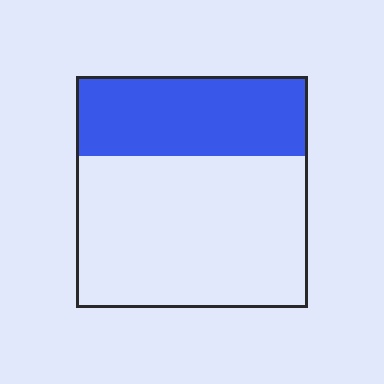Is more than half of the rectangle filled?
No.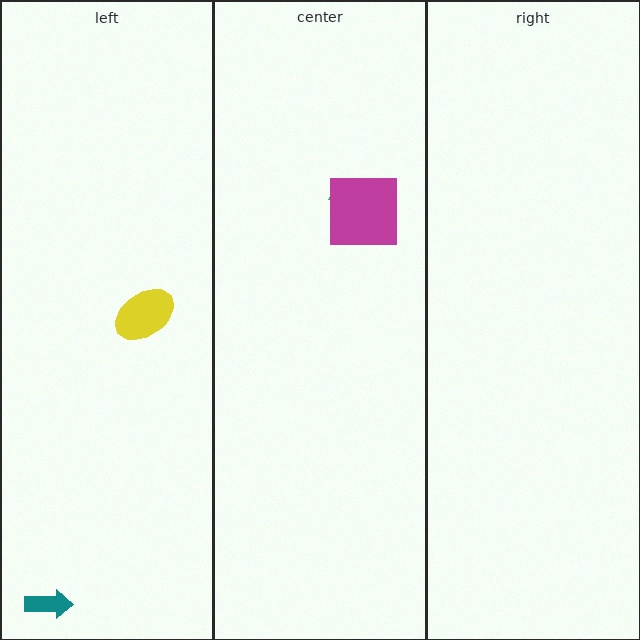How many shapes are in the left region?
2.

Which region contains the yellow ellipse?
The left region.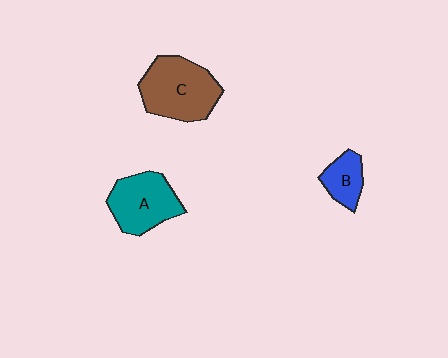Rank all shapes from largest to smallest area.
From largest to smallest: C (brown), A (teal), B (blue).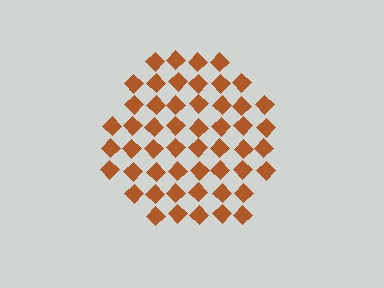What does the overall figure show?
The overall figure shows a hexagon.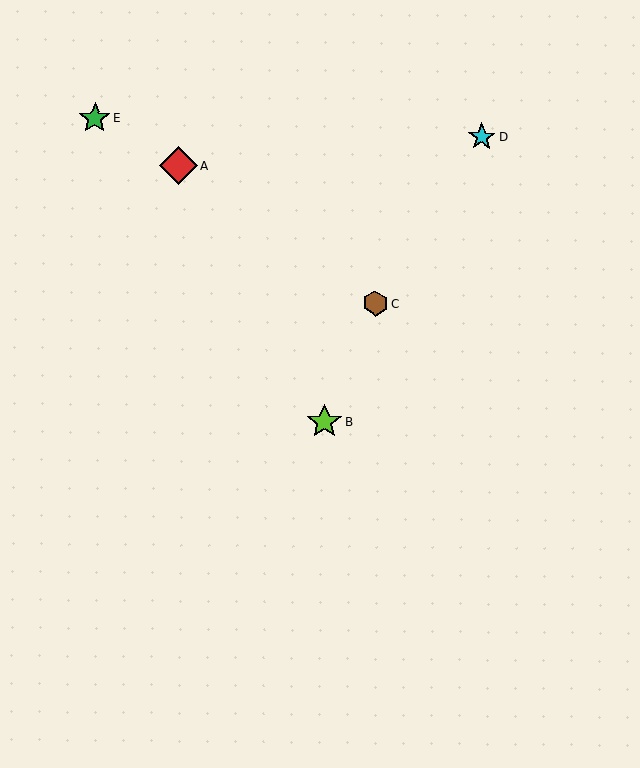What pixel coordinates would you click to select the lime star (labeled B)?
Click at (324, 422) to select the lime star B.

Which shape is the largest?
The red diamond (labeled A) is the largest.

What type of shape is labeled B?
Shape B is a lime star.